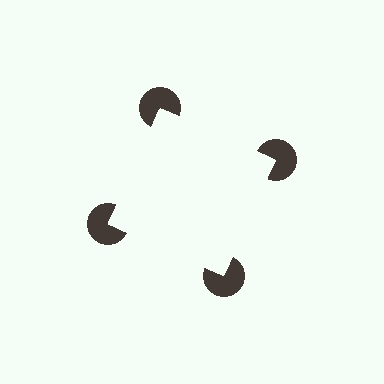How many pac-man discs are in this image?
There are 4 — one at each vertex of the illusory square.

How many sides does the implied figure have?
4 sides.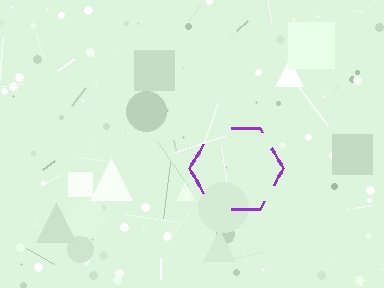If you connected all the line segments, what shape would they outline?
They would outline a hexagon.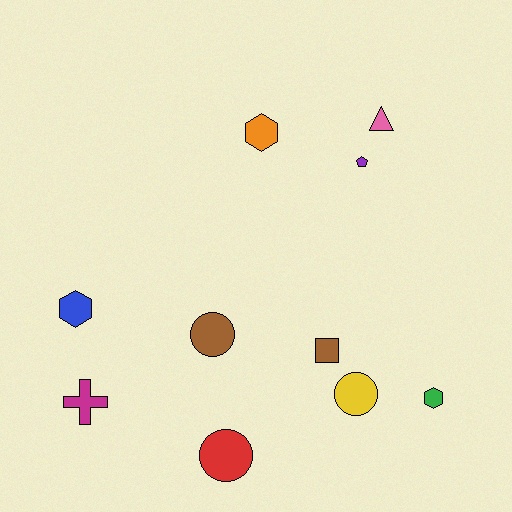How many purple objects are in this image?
There is 1 purple object.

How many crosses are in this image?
There is 1 cross.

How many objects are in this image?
There are 10 objects.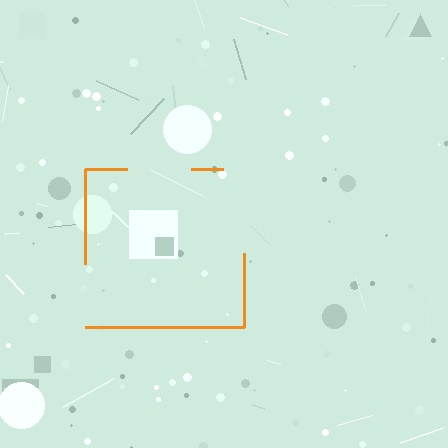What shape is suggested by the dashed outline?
The dashed outline suggests a square.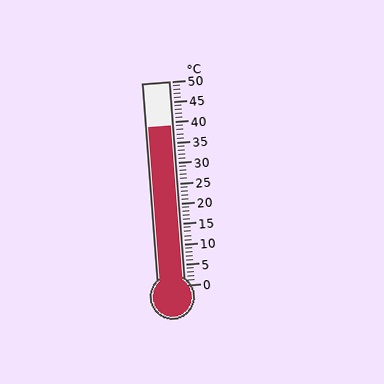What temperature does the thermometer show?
The thermometer shows approximately 39°C.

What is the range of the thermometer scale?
The thermometer scale ranges from 0°C to 50°C.